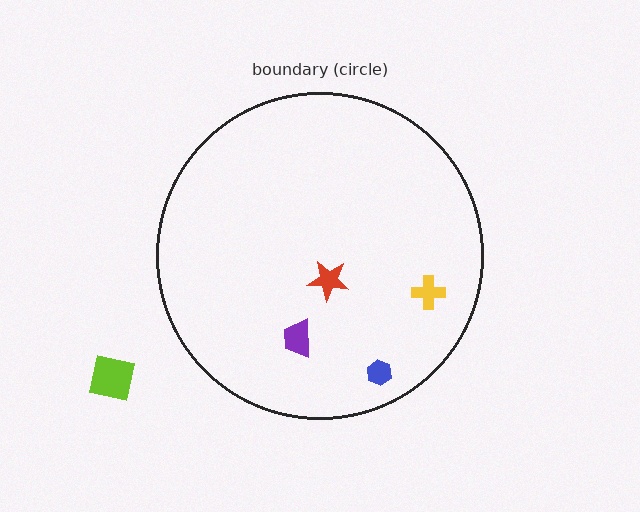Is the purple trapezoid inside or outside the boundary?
Inside.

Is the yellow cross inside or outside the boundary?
Inside.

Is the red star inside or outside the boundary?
Inside.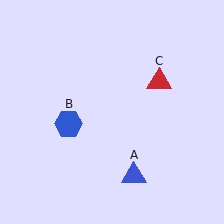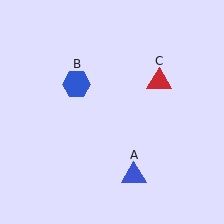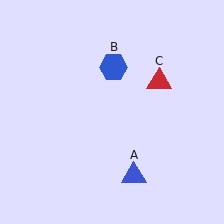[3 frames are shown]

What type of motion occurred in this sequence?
The blue hexagon (object B) rotated clockwise around the center of the scene.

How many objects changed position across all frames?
1 object changed position: blue hexagon (object B).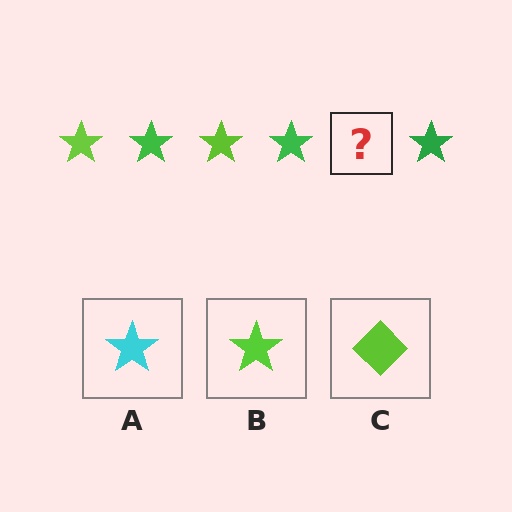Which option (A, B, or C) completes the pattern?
B.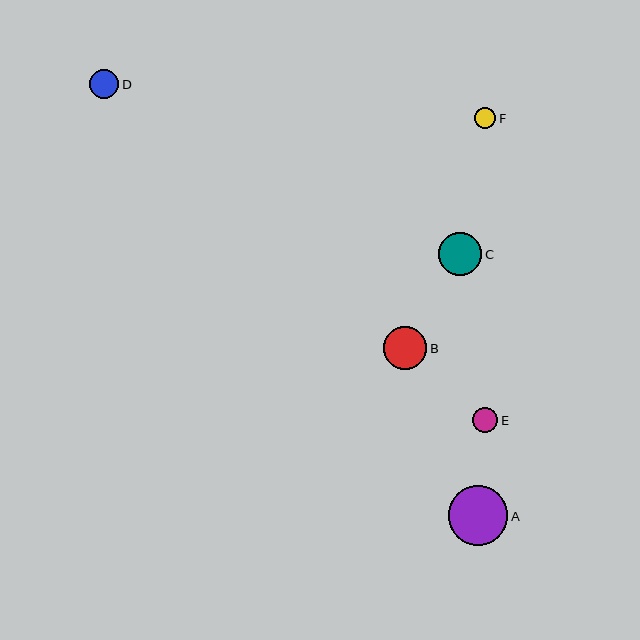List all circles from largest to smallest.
From largest to smallest: A, B, C, D, E, F.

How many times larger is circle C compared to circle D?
Circle C is approximately 1.5 times the size of circle D.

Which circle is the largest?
Circle A is the largest with a size of approximately 59 pixels.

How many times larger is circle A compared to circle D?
Circle A is approximately 2.1 times the size of circle D.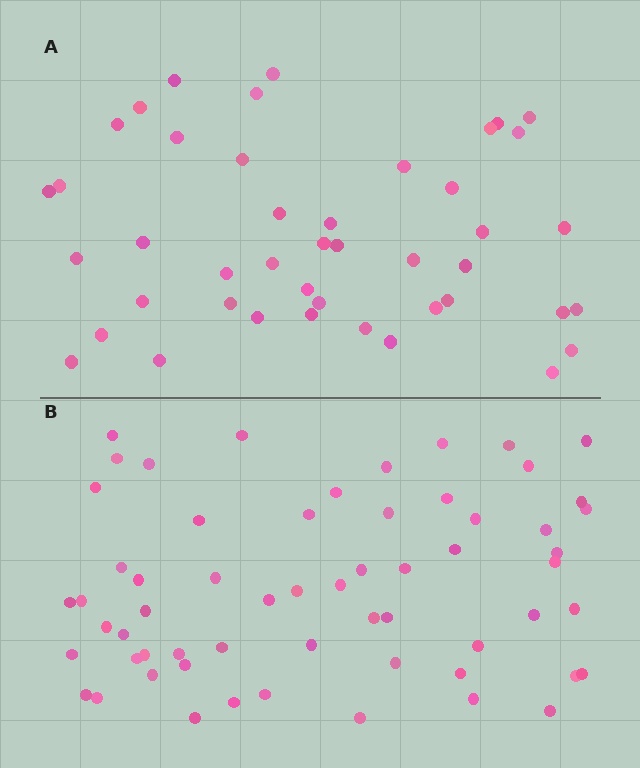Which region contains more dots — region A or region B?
Region B (the bottom region) has more dots.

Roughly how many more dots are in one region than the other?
Region B has approximately 15 more dots than region A.